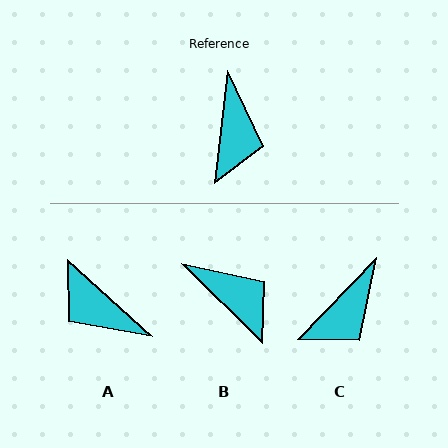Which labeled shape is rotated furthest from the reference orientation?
A, about 126 degrees away.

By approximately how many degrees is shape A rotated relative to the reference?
Approximately 126 degrees clockwise.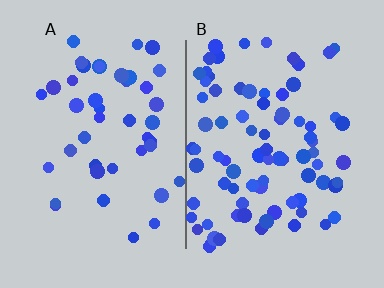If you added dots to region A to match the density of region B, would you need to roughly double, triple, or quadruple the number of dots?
Approximately double.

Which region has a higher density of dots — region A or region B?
B (the right).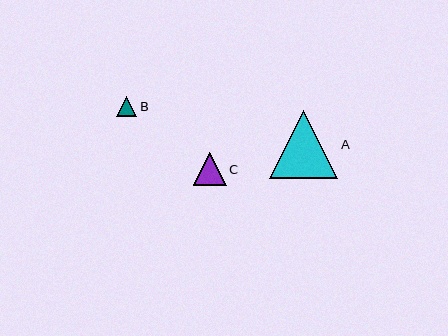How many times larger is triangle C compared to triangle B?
Triangle C is approximately 1.6 times the size of triangle B.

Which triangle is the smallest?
Triangle B is the smallest with a size of approximately 20 pixels.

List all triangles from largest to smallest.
From largest to smallest: A, C, B.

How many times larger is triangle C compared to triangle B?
Triangle C is approximately 1.6 times the size of triangle B.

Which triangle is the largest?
Triangle A is the largest with a size of approximately 68 pixels.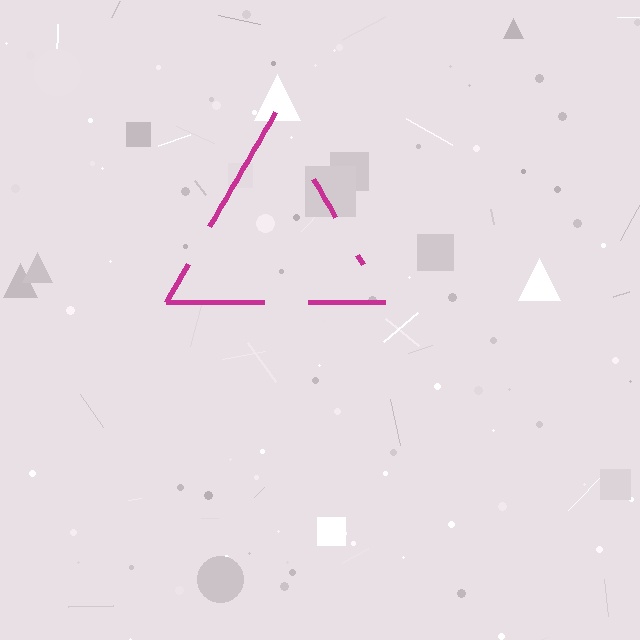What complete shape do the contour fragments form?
The contour fragments form a triangle.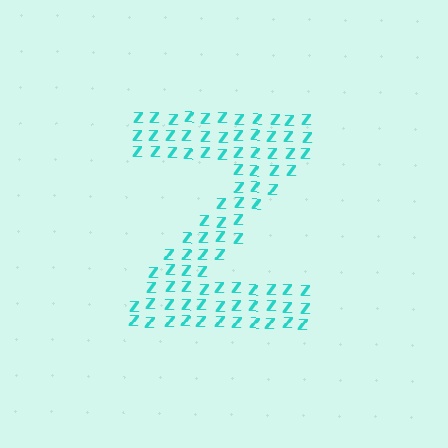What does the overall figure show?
The overall figure shows the letter Z.